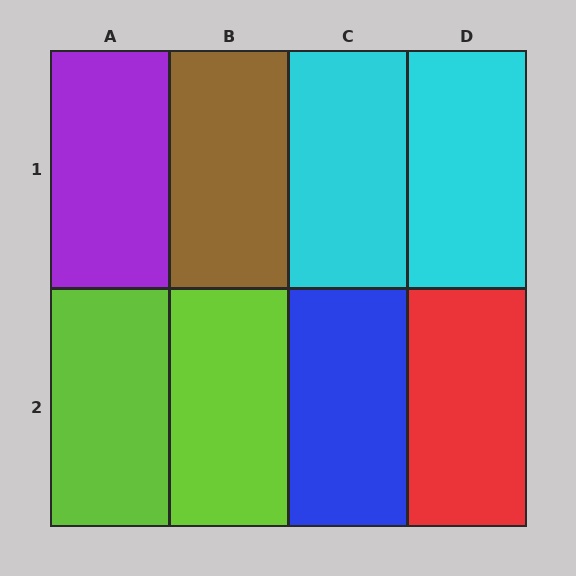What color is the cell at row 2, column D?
Red.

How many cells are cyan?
2 cells are cyan.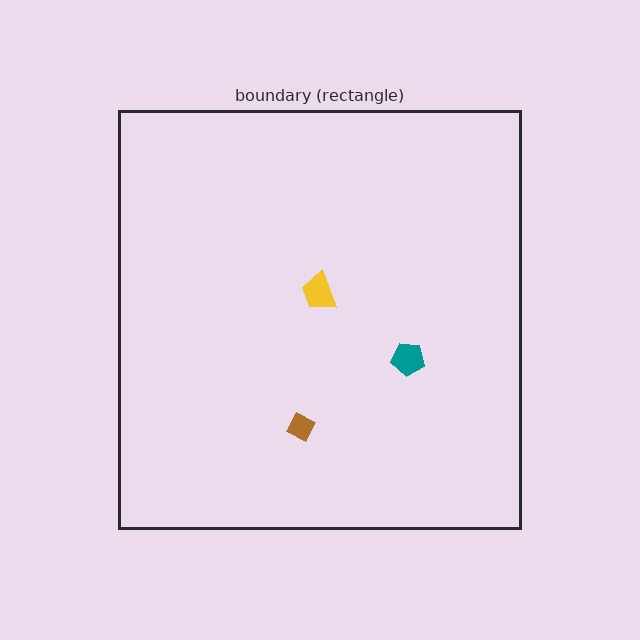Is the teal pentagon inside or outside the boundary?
Inside.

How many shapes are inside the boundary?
3 inside, 0 outside.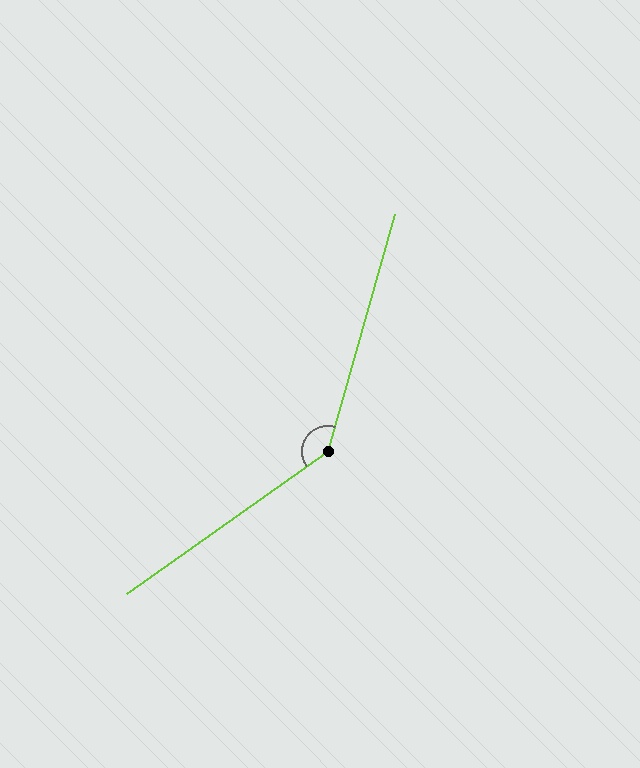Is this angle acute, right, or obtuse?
It is obtuse.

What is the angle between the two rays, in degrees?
Approximately 141 degrees.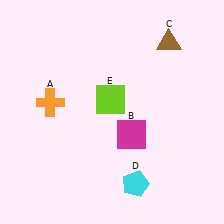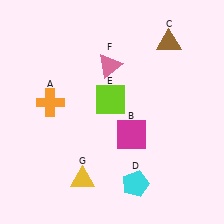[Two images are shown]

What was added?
A pink triangle (F), a yellow triangle (G) were added in Image 2.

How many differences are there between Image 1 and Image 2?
There are 2 differences between the two images.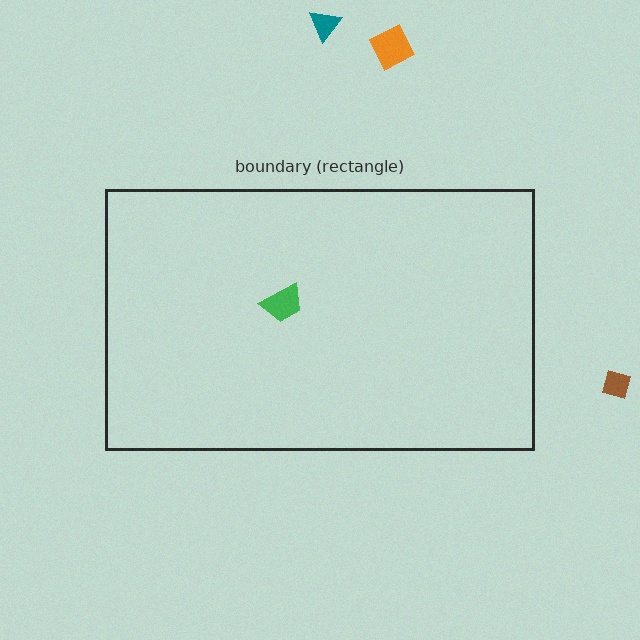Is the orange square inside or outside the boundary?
Outside.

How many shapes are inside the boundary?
1 inside, 3 outside.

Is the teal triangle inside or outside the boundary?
Outside.